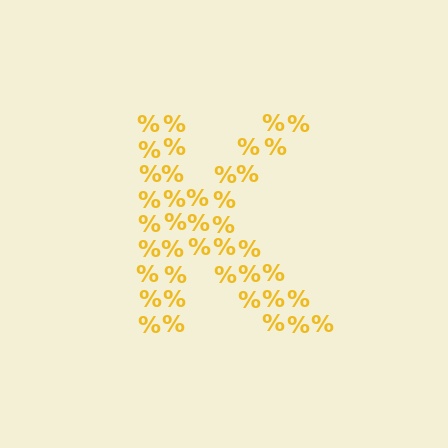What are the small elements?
The small elements are percent signs.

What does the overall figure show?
The overall figure shows the letter K.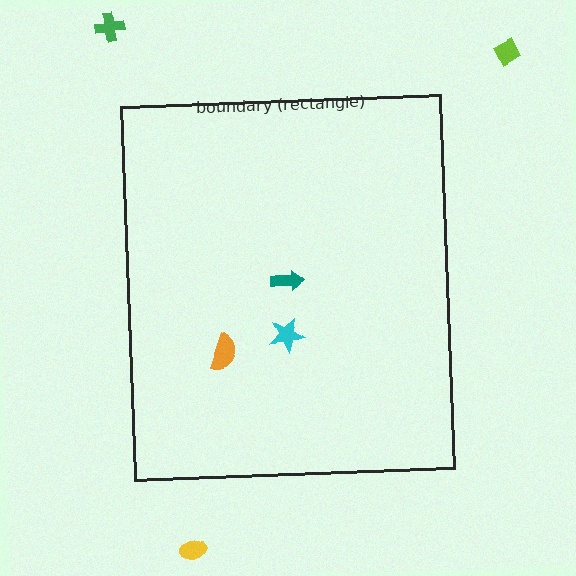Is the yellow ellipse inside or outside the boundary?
Outside.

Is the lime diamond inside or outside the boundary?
Outside.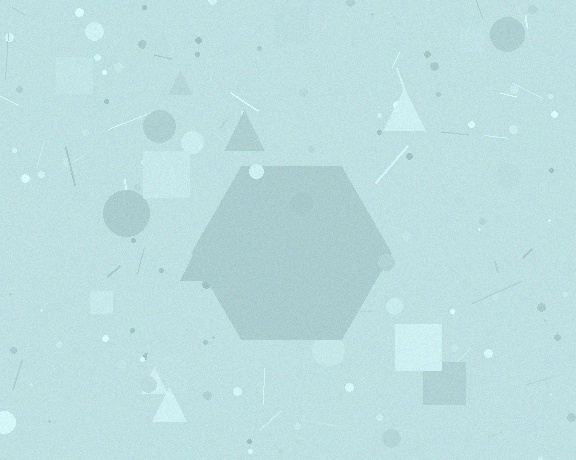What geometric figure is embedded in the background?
A hexagon is embedded in the background.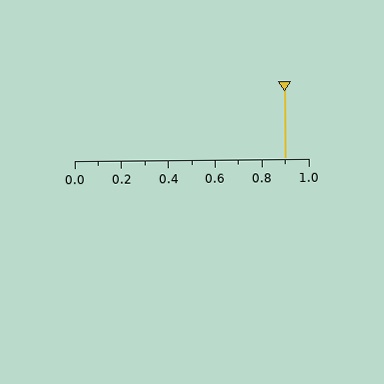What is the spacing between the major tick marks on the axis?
The major ticks are spaced 0.2 apart.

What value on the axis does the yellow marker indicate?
The marker indicates approximately 0.9.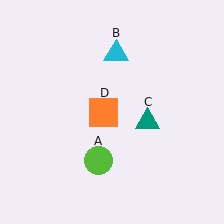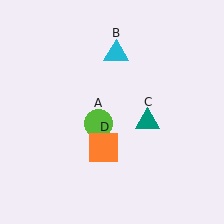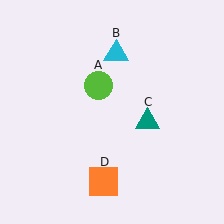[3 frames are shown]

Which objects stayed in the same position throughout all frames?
Cyan triangle (object B) and teal triangle (object C) remained stationary.